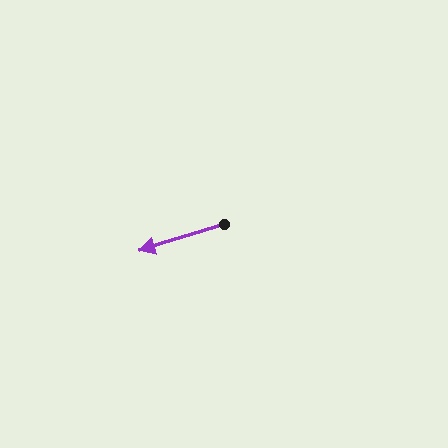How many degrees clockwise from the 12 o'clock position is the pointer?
Approximately 253 degrees.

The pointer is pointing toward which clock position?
Roughly 8 o'clock.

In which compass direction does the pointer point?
West.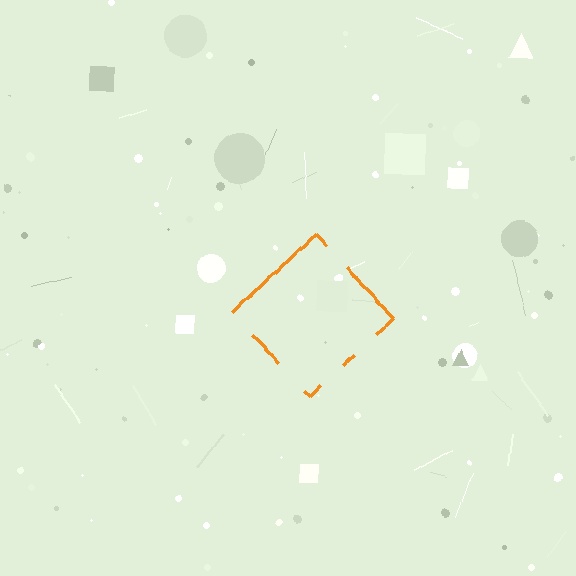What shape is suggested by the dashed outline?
The dashed outline suggests a diamond.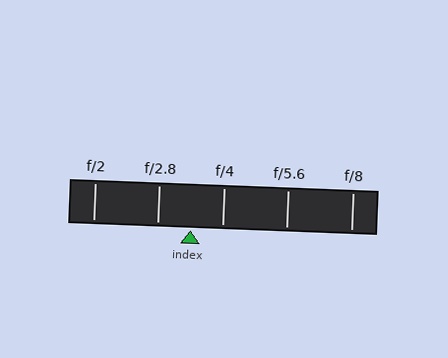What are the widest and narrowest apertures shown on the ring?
The widest aperture shown is f/2 and the narrowest is f/8.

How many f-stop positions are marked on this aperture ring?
There are 5 f-stop positions marked.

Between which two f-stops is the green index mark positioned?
The index mark is between f/2.8 and f/4.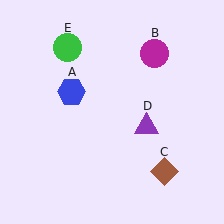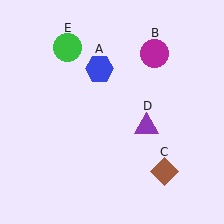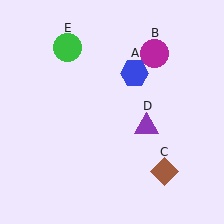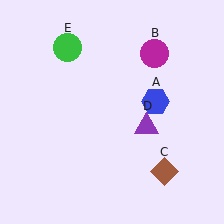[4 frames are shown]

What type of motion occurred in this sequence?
The blue hexagon (object A) rotated clockwise around the center of the scene.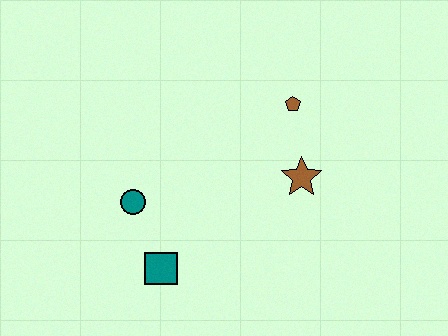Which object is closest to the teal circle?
The teal square is closest to the teal circle.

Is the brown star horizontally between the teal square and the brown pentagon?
No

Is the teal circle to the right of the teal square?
No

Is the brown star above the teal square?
Yes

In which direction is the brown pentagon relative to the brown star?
The brown pentagon is above the brown star.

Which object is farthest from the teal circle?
The brown pentagon is farthest from the teal circle.